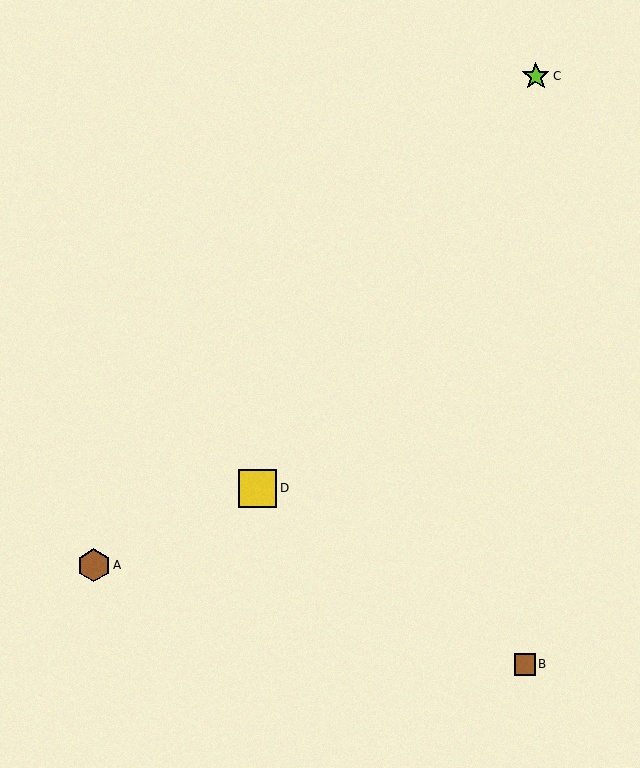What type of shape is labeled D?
Shape D is a yellow square.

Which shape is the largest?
The yellow square (labeled D) is the largest.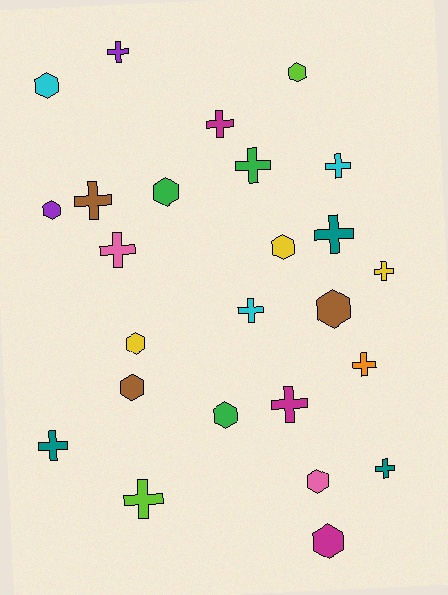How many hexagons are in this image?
There are 11 hexagons.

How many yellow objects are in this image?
There are 3 yellow objects.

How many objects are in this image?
There are 25 objects.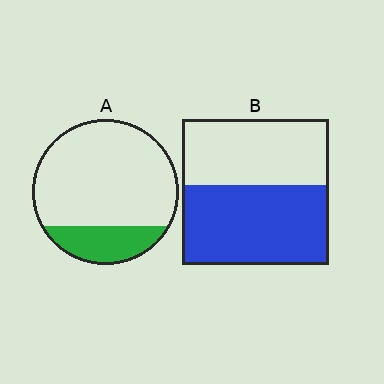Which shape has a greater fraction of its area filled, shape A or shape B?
Shape B.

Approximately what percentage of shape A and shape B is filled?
A is approximately 20% and B is approximately 55%.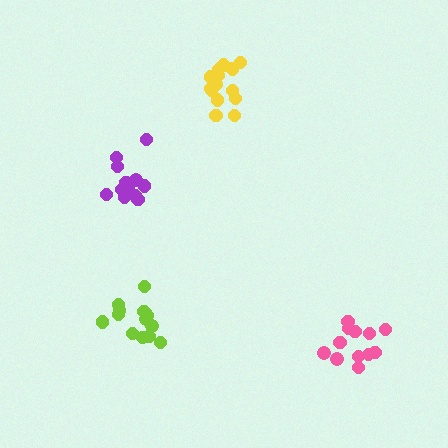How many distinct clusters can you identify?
There are 4 distinct clusters.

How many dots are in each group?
Group 1: 12 dots, Group 2: 14 dots, Group 3: 15 dots, Group 4: 12 dots (53 total).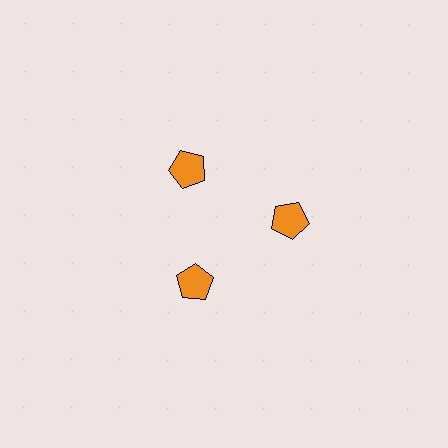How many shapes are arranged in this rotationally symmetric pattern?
There are 3 shapes, arranged in 3 groups of 1.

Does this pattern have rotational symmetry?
Yes, this pattern has 3-fold rotational symmetry. It looks the same after rotating 120 degrees around the center.